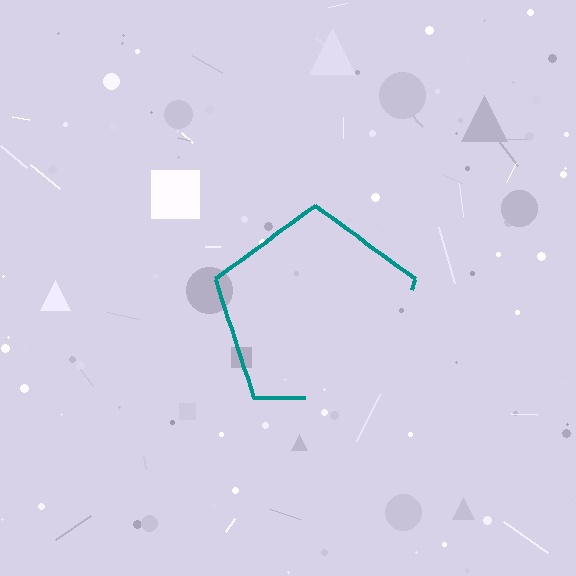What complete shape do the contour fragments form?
The contour fragments form a pentagon.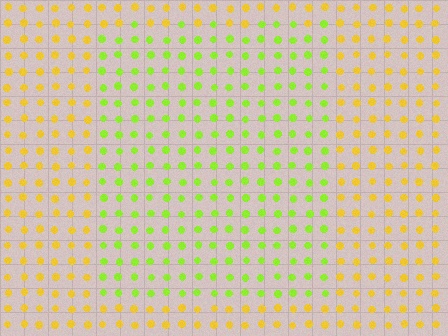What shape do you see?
I see a rectangle.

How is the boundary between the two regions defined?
The boundary is defined purely by a slight shift in hue (about 43 degrees). Spacing, size, and orientation are identical on both sides.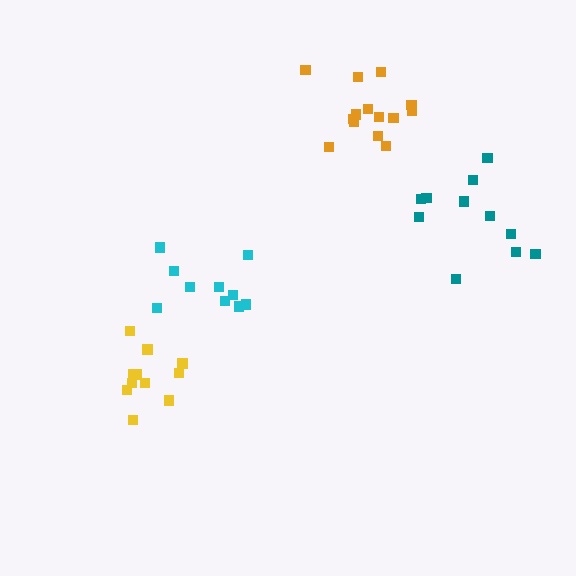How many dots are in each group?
Group 1: 11 dots, Group 2: 10 dots, Group 3: 11 dots, Group 4: 14 dots (46 total).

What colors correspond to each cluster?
The clusters are colored: teal, cyan, yellow, orange.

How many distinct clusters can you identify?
There are 4 distinct clusters.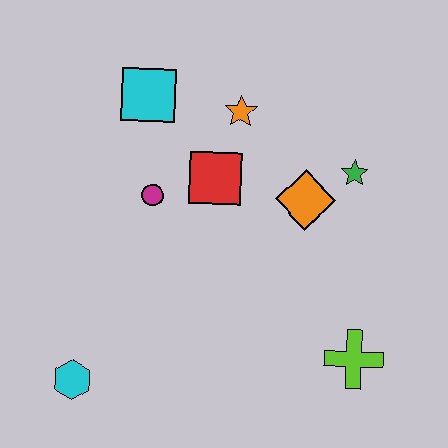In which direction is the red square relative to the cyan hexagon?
The red square is above the cyan hexagon.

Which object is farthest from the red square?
The cyan hexagon is farthest from the red square.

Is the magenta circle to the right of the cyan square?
Yes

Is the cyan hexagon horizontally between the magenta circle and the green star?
No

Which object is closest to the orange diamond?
The green star is closest to the orange diamond.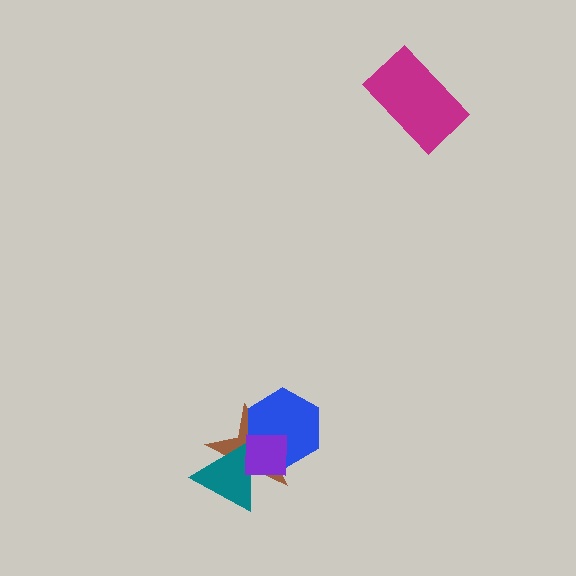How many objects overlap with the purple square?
3 objects overlap with the purple square.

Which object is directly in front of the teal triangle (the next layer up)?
The blue hexagon is directly in front of the teal triangle.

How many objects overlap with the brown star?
3 objects overlap with the brown star.